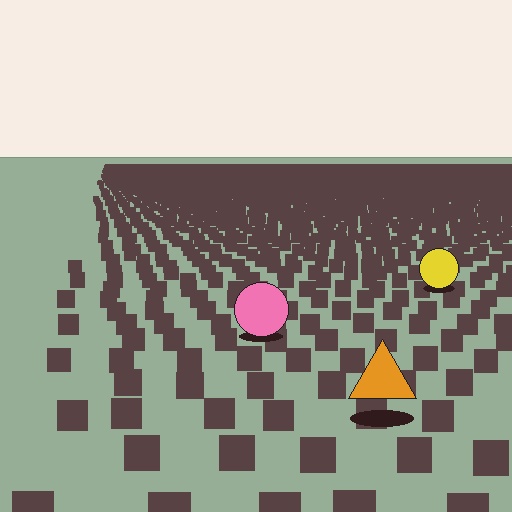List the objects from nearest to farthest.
From nearest to farthest: the orange triangle, the pink circle, the yellow circle.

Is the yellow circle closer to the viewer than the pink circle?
No. The pink circle is closer — you can tell from the texture gradient: the ground texture is coarser near it.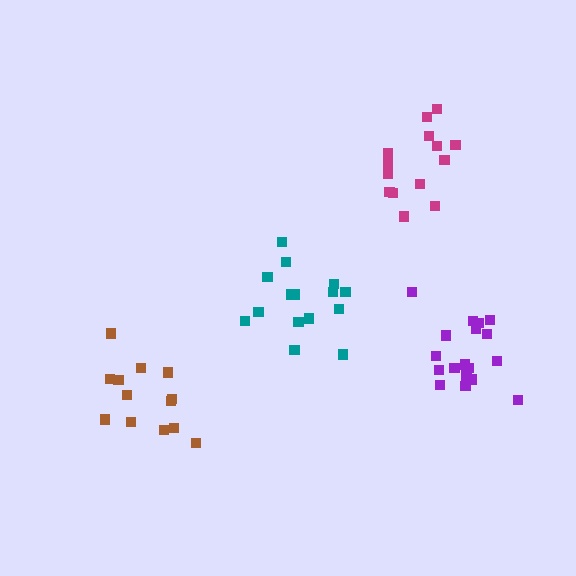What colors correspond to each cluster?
The clusters are colored: purple, magenta, brown, teal.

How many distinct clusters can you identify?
There are 4 distinct clusters.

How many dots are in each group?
Group 1: 18 dots, Group 2: 14 dots, Group 3: 13 dots, Group 4: 15 dots (60 total).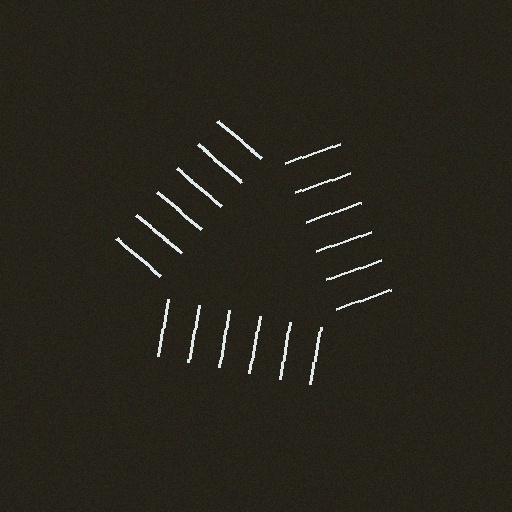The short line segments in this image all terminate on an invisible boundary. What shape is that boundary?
An illusory triangle — the line segments terminate on its edges but no continuous stroke is drawn.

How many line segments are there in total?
18 — 6 along each of the 3 edges.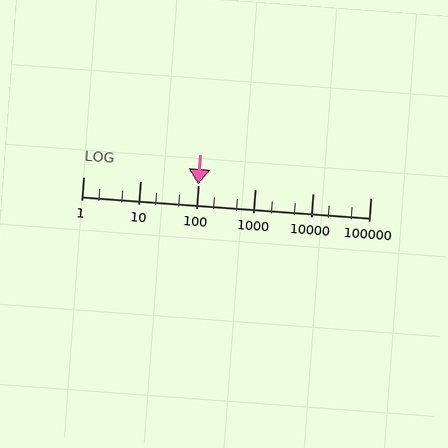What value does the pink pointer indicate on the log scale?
The pointer indicates approximately 100.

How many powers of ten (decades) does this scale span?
The scale spans 5 decades, from 1 to 100000.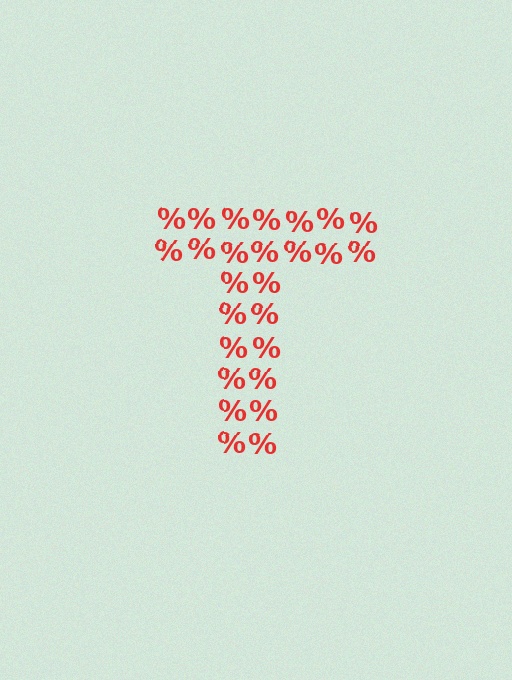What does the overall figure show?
The overall figure shows the letter T.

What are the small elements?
The small elements are percent signs.